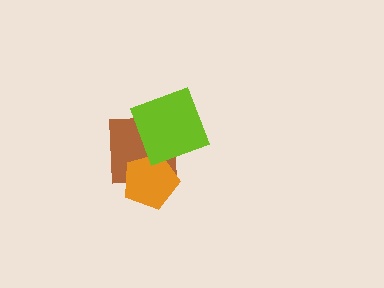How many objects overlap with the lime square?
1 object overlaps with the lime square.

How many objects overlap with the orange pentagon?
1 object overlaps with the orange pentagon.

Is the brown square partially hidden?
Yes, it is partially covered by another shape.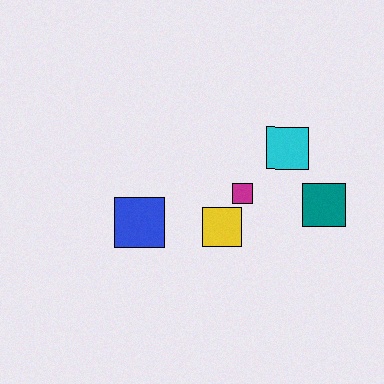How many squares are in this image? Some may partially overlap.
There are 5 squares.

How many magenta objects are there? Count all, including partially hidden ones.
There is 1 magenta object.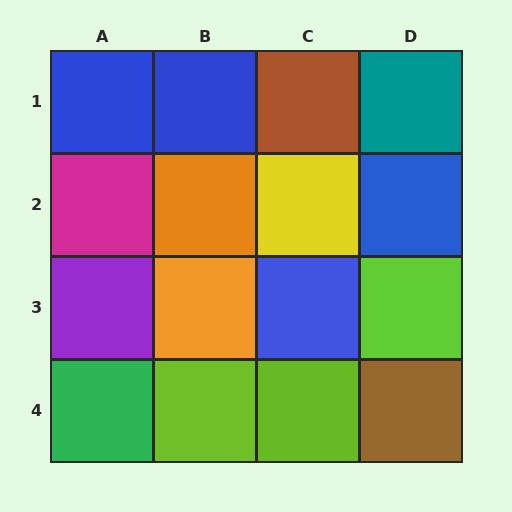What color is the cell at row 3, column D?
Lime.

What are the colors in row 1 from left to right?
Blue, blue, brown, teal.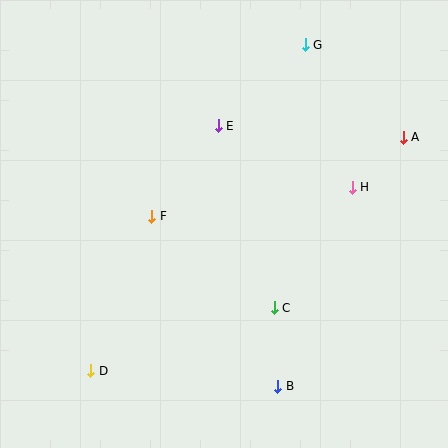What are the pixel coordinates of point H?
Point H is at (352, 187).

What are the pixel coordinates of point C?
Point C is at (274, 308).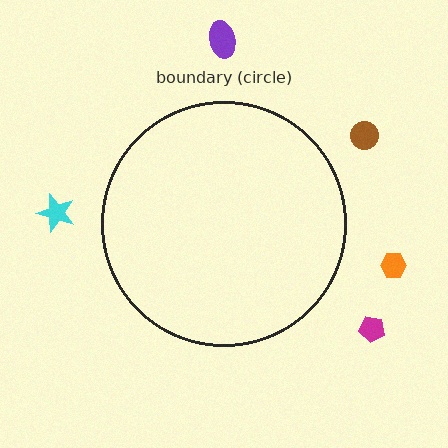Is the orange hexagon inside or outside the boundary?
Outside.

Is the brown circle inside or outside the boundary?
Outside.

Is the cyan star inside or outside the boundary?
Outside.